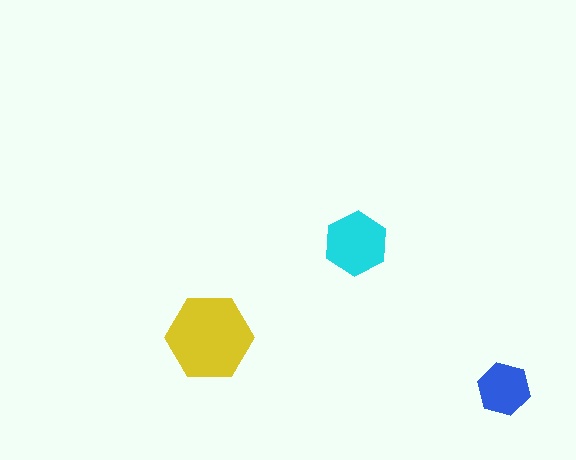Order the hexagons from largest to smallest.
the yellow one, the cyan one, the blue one.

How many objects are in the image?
There are 3 objects in the image.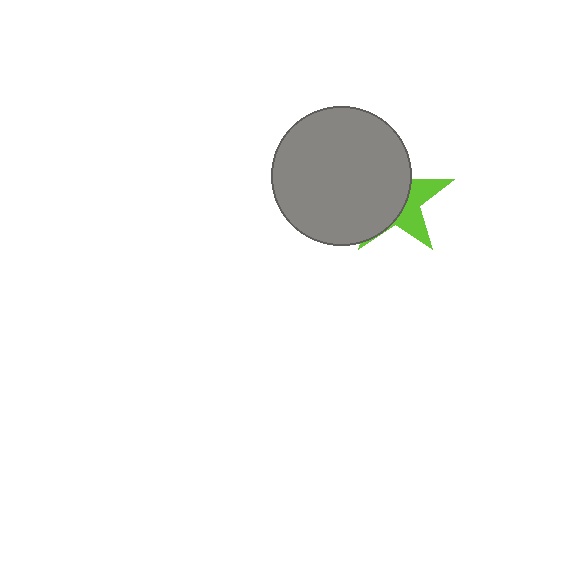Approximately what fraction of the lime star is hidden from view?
Roughly 65% of the lime star is hidden behind the gray circle.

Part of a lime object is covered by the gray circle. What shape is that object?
It is a star.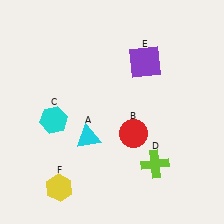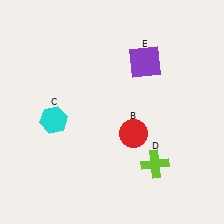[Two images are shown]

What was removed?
The yellow hexagon (F), the cyan triangle (A) were removed in Image 2.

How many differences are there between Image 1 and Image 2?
There are 2 differences between the two images.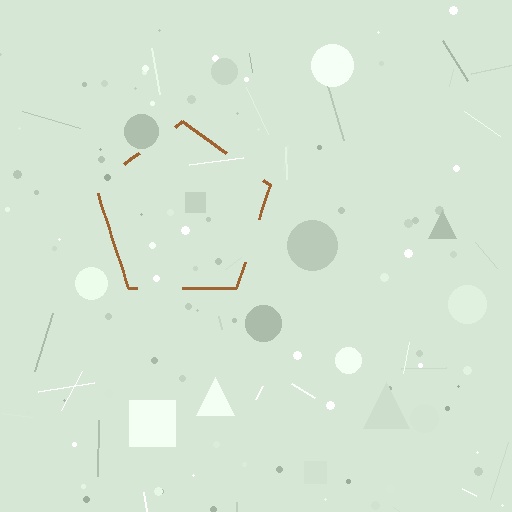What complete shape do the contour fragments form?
The contour fragments form a pentagon.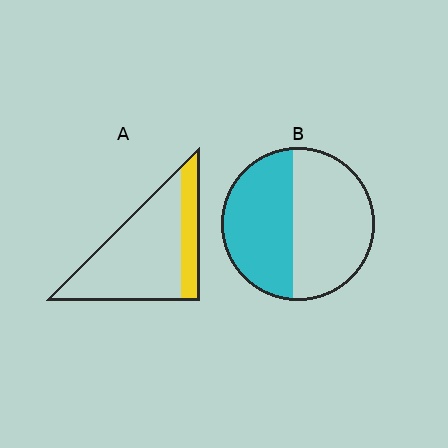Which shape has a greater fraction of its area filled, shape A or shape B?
Shape B.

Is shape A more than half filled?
No.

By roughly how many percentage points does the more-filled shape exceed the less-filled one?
By roughly 25 percentage points (B over A).